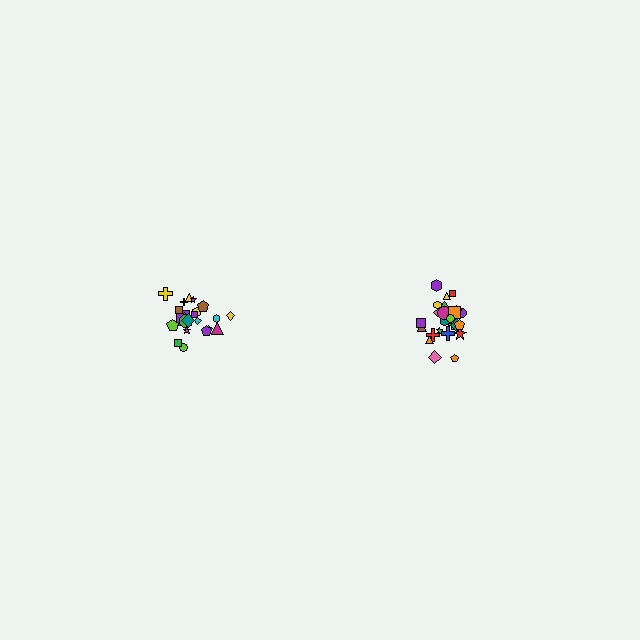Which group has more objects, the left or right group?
The right group.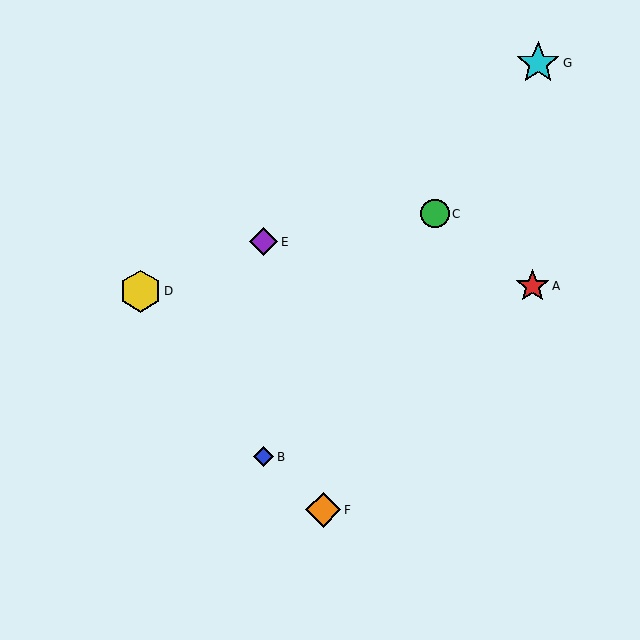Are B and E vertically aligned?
Yes, both are at x≈263.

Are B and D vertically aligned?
No, B is at x≈263 and D is at x≈140.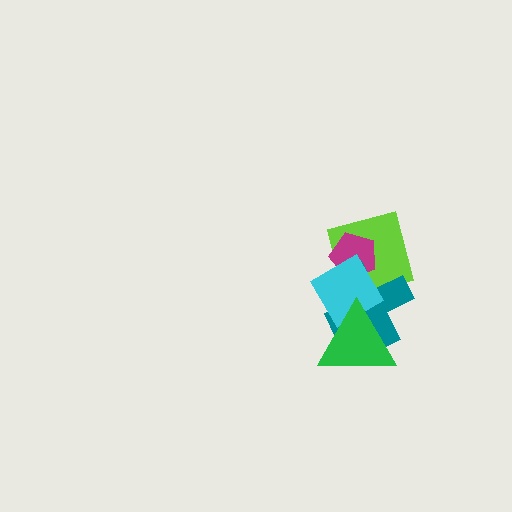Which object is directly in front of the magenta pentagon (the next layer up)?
The teal cross is directly in front of the magenta pentagon.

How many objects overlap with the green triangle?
2 objects overlap with the green triangle.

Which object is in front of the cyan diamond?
The green triangle is in front of the cyan diamond.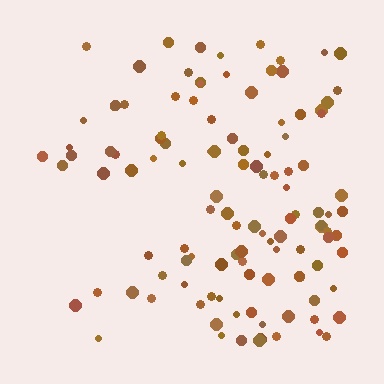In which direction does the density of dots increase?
From left to right, with the right side densest.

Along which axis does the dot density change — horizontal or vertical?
Horizontal.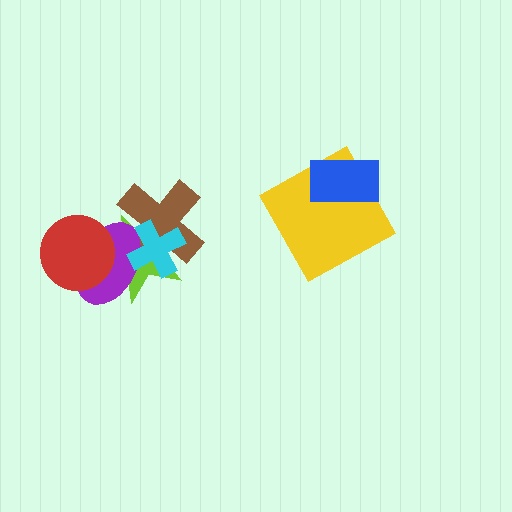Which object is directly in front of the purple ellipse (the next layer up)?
The red circle is directly in front of the purple ellipse.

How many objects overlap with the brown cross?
3 objects overlap with the brown cross.